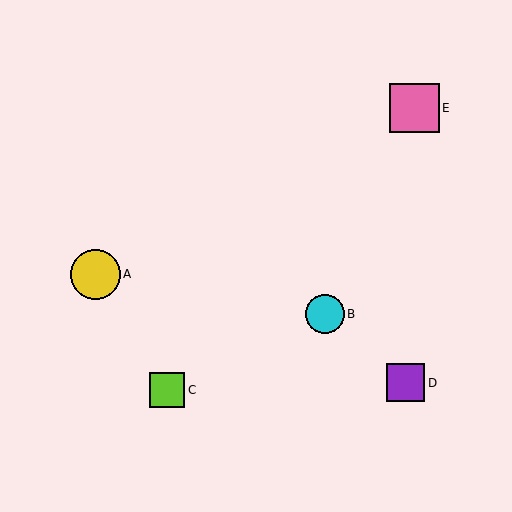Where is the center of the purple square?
The center of the purple square is at (406, 383).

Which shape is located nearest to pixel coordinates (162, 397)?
The lime square (labeled C) at (167, 390) is nearest to that location.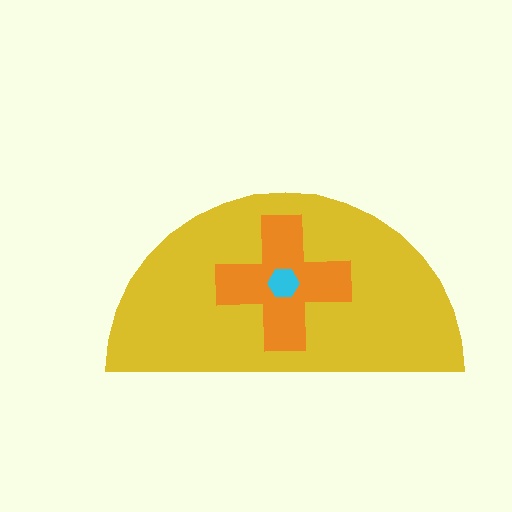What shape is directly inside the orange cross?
The cyan hexagon.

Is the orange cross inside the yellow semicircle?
Yes.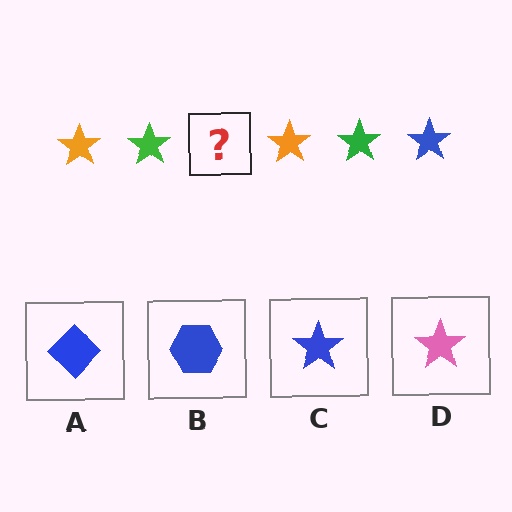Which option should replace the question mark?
Option C.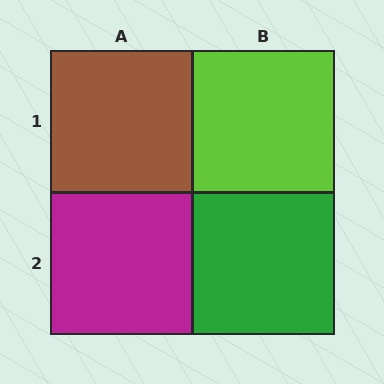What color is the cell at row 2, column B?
Green.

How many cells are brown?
1 cell is brown.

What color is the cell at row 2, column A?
Magenta.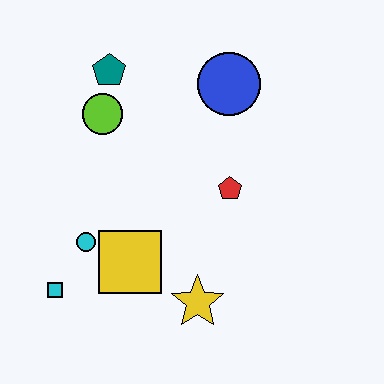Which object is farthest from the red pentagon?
The cyan square is farthest from the red pentagon.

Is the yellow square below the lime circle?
Yes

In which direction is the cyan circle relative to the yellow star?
The cyan circle is to the left of the yellow star.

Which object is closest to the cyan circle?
The yellow square is closest to the cyan circle.